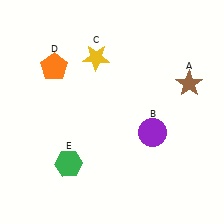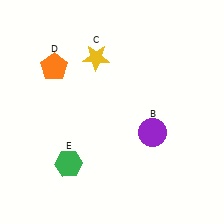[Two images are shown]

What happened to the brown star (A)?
The brown star (A) was removed in Image 2. It was in the top-right area of Image 1.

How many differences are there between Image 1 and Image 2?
There is 1 difference between the two images.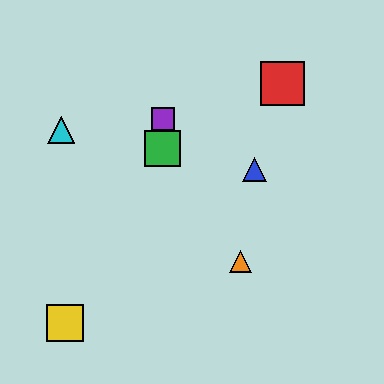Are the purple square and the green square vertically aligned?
Yes, both are at x≈163.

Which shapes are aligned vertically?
The green square, the purple square are aligned vertically.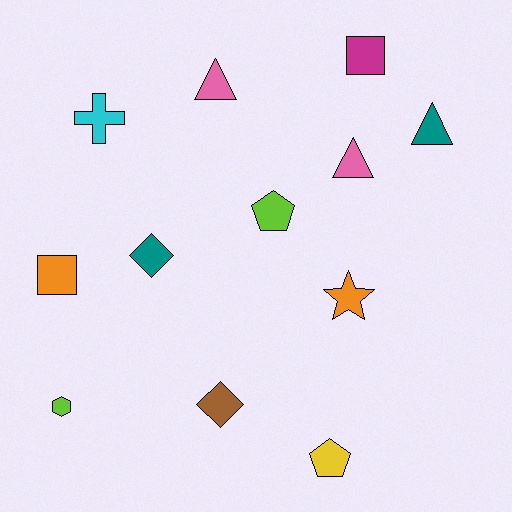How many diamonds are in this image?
There are 2 diamonds.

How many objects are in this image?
There are 12 objects.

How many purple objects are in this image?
There are no purple objects.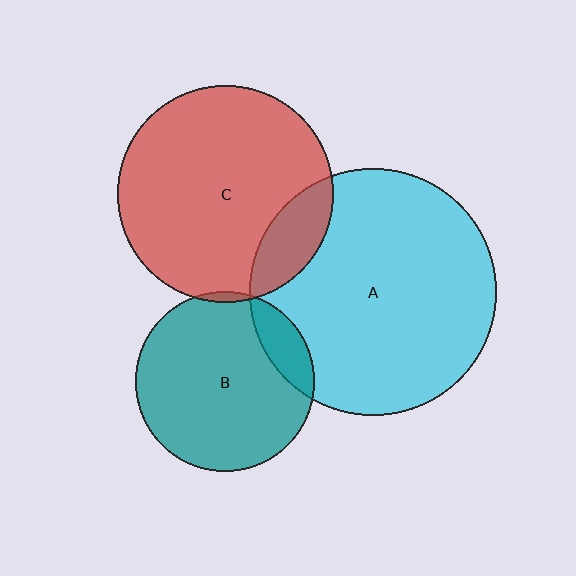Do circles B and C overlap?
Yes.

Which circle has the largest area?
Circle A (cyan).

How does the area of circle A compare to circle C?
Approximately 1.3 times.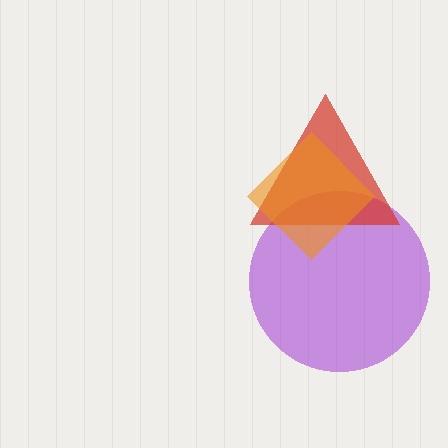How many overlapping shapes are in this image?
There are 3 overlapping shapes in the image.